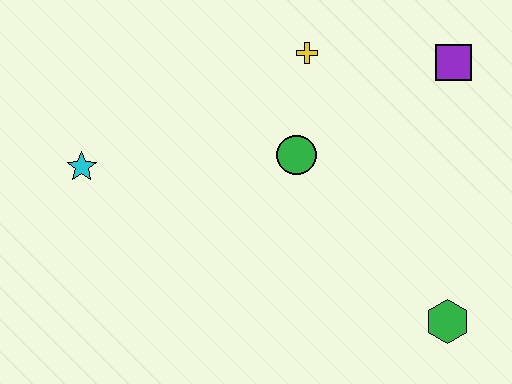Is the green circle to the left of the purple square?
Yes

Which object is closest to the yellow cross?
The green circle is closest to the yellow cross.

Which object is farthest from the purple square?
The cyan star is farthest from the purple square.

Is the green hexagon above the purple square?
No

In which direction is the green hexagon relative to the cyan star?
The green hexagon is to the right of the cyan star.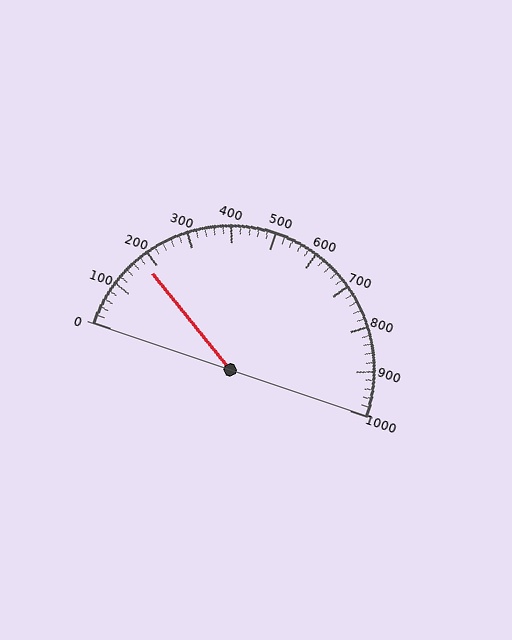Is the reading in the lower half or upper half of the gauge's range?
The reading is in the lower half of the range (0 to 1000).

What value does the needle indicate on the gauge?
The needle indicates approximately 180.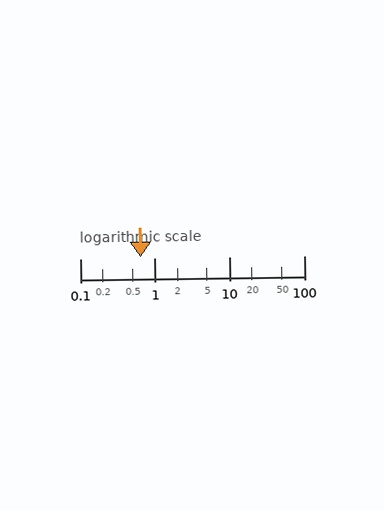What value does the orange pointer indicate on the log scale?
The pointer indicates approximately 0.64.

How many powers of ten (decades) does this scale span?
The scale spans 3 decades, from 0.1 to 100.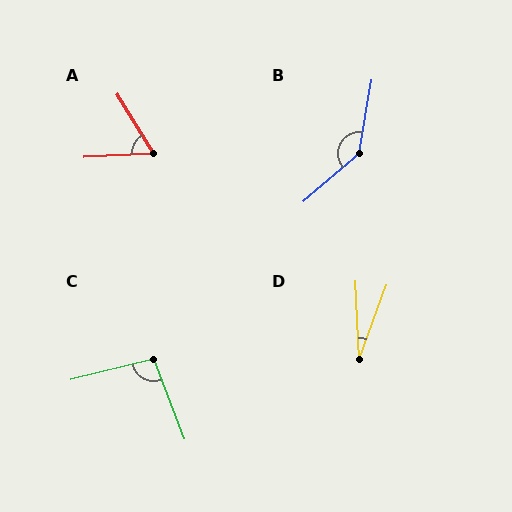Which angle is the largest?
B, at approximately 140 degrees.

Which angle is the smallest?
D, at approximately 23 degrees.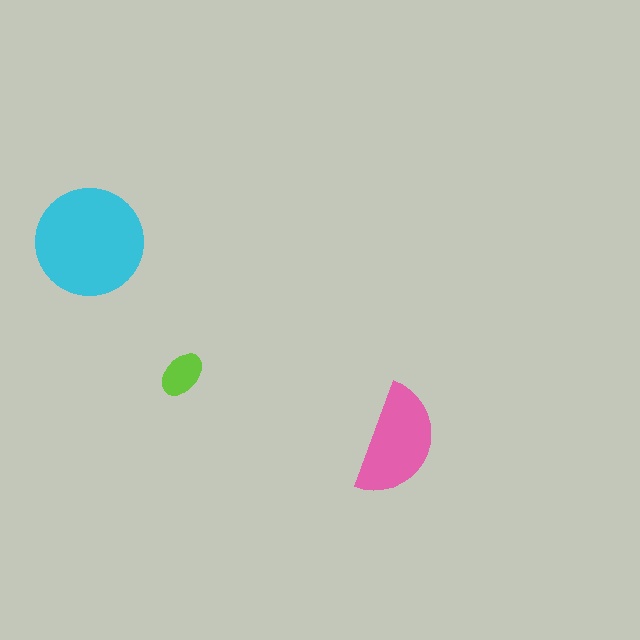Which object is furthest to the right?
The pink semicircle is rightmost.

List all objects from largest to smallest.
The cyan circle, the pink semicircle, the lime ellipse.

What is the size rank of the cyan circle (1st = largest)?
1st.